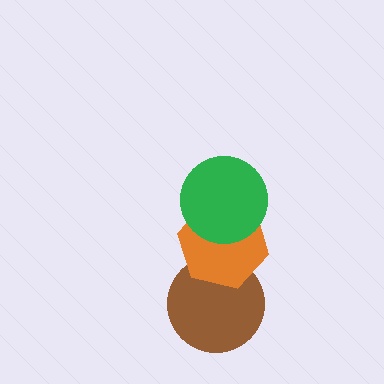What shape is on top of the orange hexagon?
The green circle is on top of the orange hexagon.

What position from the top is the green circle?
The green circle is 1st from the top.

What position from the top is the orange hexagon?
The orange hexagon is 2nd from the top.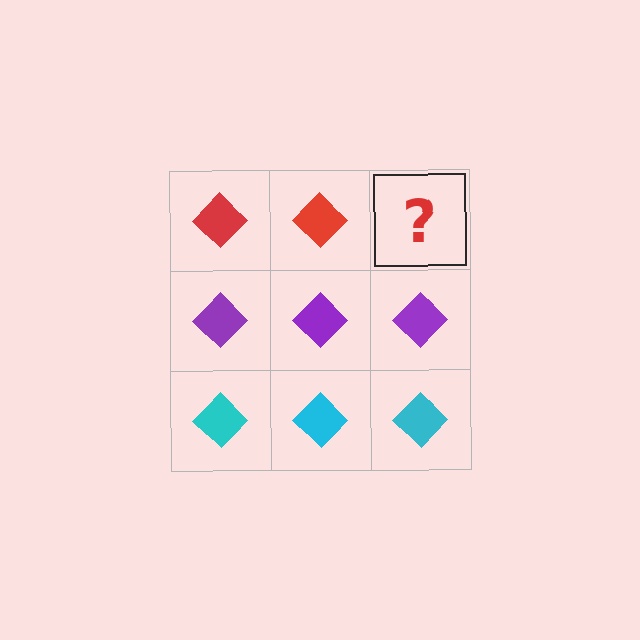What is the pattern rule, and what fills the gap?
The rule is that each row has a consistent color. The gap should be filled with a red diamond.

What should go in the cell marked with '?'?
The missing cell should contain a red diamond.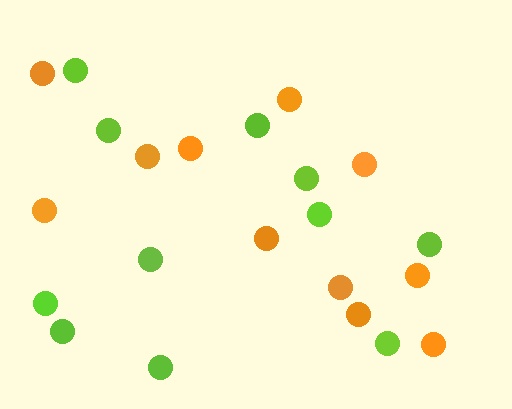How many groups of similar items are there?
There are 2 groups: one group of orange circles (11) and one group of lime circles (11).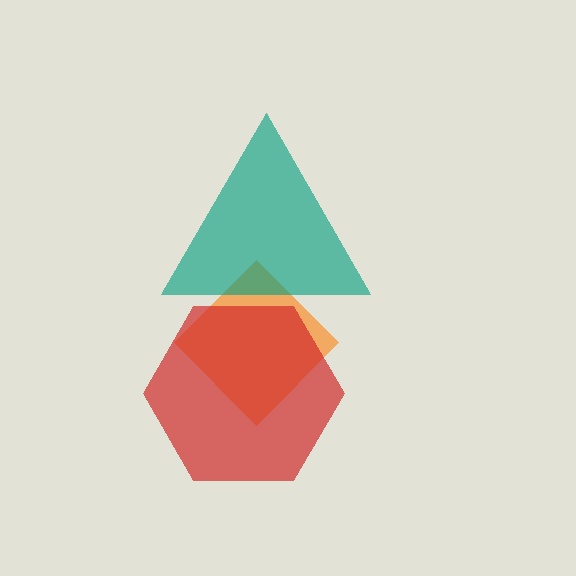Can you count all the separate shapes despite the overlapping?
Yes, there are 3 separate shapes.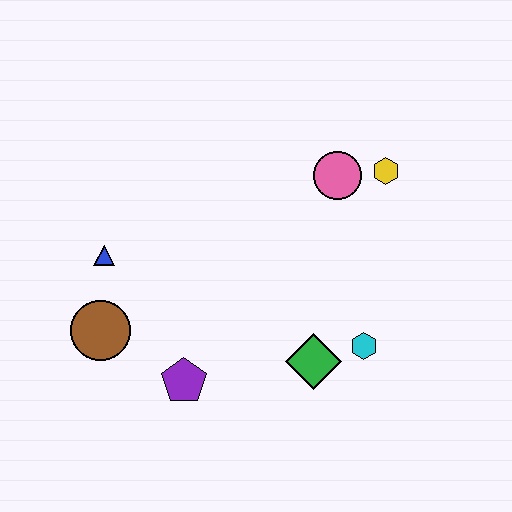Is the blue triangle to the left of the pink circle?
Yes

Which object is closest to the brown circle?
The blue triangle is closest to the brown circle.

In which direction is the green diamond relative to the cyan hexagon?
The green diamond is to the left of the cyan hexagon.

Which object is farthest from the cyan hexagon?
The blue triangle is farthest from the cyan hexagon.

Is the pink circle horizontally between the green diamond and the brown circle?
No